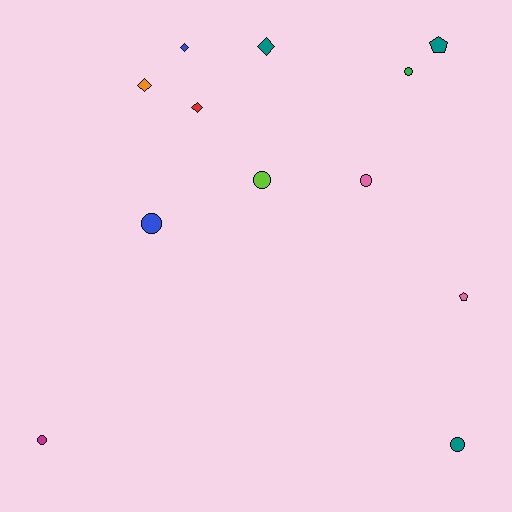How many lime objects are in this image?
There is 1 lime object.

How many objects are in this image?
There are 12 objects.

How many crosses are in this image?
There are no crosses.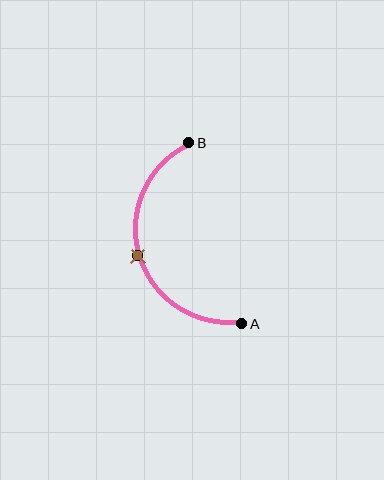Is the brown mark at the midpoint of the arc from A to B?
Yes. The brown mark lies on the arc at equal arc-length from both A and B — it is the arc midpoint.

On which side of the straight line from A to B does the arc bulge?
The arc bulges to the left of the straight line connecting A and B.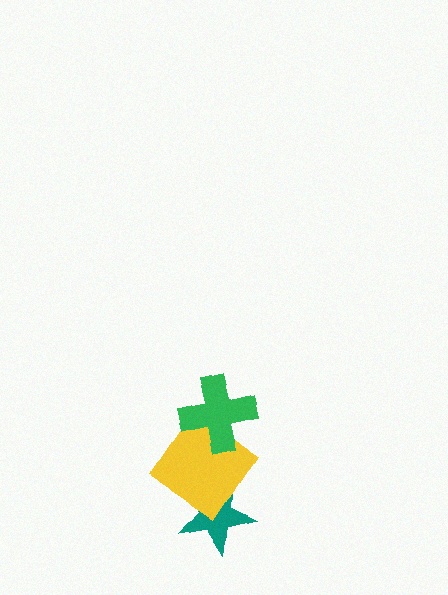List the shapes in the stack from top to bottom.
From top to bottom: the green cross, the yellow diamond, the teal star.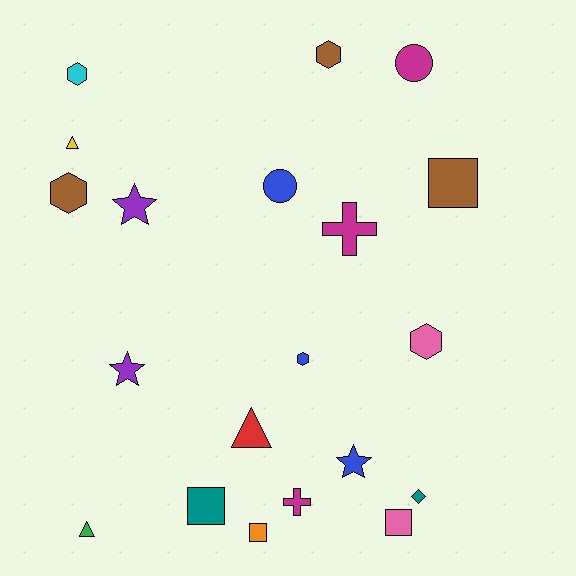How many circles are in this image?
There are 2 circles.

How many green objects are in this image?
There is 1 green object.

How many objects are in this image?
There are 20 objects.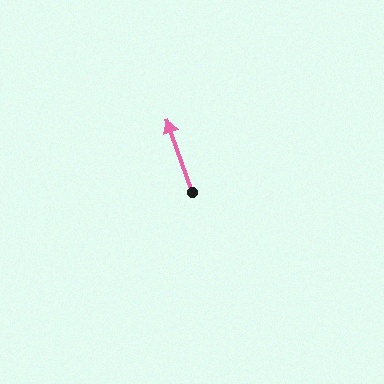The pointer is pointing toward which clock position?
Roughly 11 o'clock.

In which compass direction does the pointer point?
North.